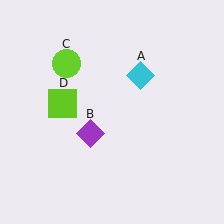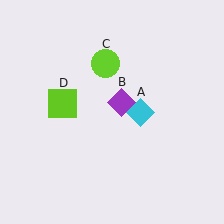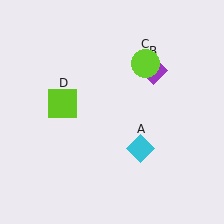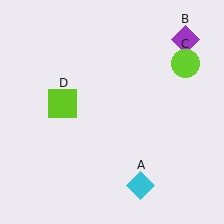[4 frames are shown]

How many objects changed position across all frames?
3 objects changed position: cyan diamond (object A), purple diamond (object B), lime circle (object C).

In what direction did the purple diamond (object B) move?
The purple diamond (object B) moved up and to the right.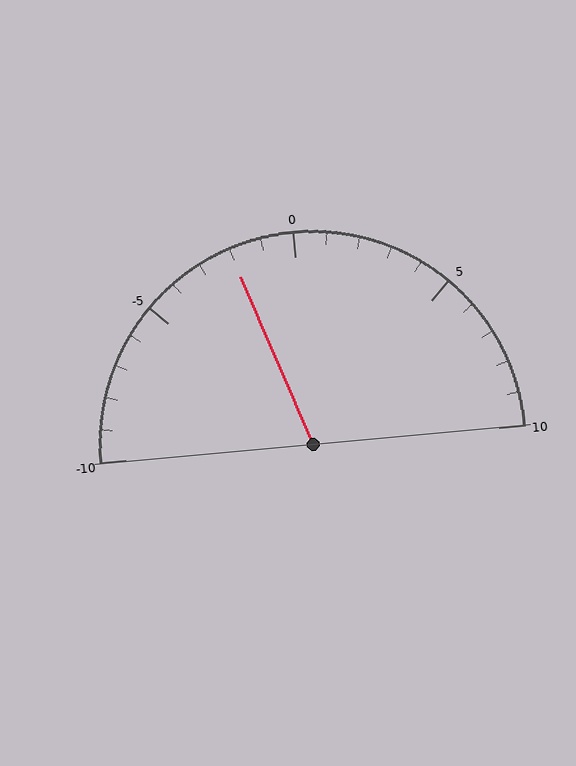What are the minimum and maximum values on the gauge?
The gauge ranges from -10 to 10.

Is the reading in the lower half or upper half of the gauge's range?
The reading is in the lower half of the range (-10 to 10).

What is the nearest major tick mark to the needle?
The nearest major tick mark is 0.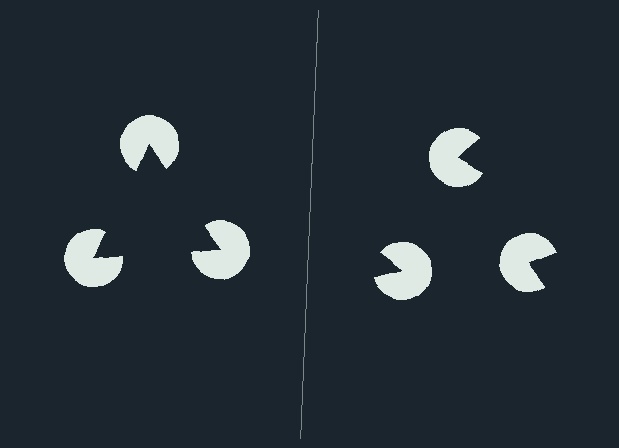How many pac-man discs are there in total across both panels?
6 — 3 on each side.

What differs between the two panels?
The pac-man discs are positioned identically on both sides; only the wedge orientations differ. On the left they align to a triangle; on the right they are misaligned.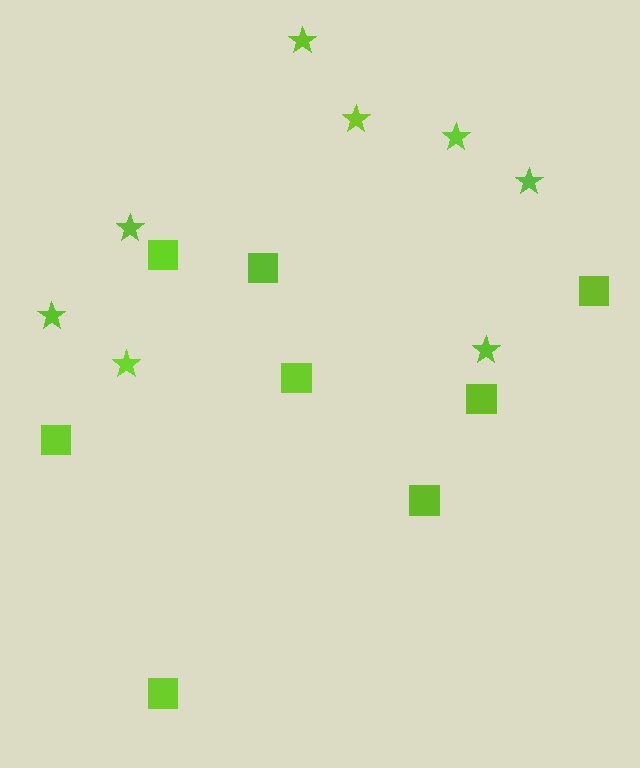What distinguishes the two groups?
There are 2 groups: one group of squares (8) and one group of stars (8).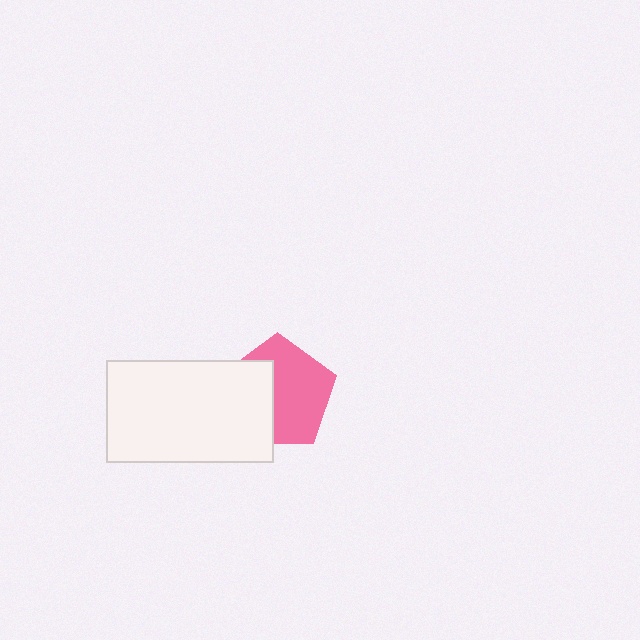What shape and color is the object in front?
The object in front is a white rectangle.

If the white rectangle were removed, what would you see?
You would see the complete pink pentagon.